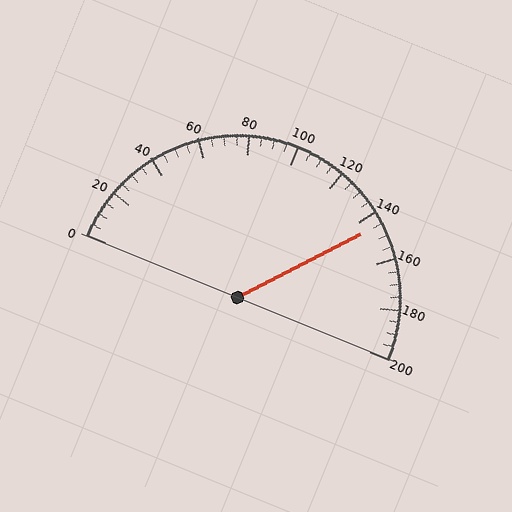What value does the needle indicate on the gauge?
The needle indicates approximately 145.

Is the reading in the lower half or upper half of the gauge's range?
The reading is in the upper half of the range (0 to 200).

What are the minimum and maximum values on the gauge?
The gauge ranges from 0 to 200.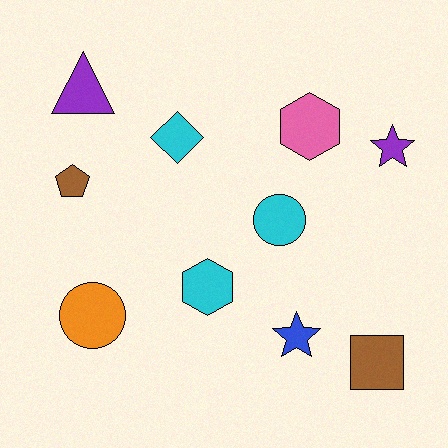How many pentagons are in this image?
There is 1 pentagon.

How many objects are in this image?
There are 10 objects.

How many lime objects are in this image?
There are no lime objects.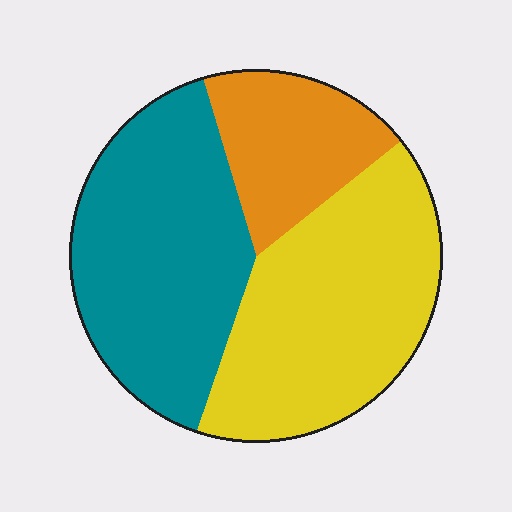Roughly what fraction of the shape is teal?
Teal covers roughly 40% of the shape.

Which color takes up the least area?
Orange, at roughly 20%.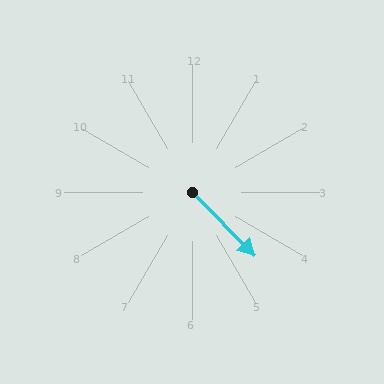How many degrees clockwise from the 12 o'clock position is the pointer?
Approximately 135 degrees.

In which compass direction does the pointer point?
Southeast.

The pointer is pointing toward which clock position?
Roughly 5 o'clock.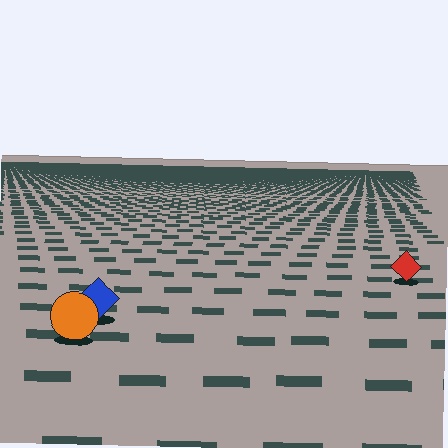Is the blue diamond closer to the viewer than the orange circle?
No. The orange circle is closer — you can tell from the texture gradient: the ground texture is coarser near it.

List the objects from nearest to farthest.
From nearest to farthest: the orange circle, the blue diamond, the red diamond.